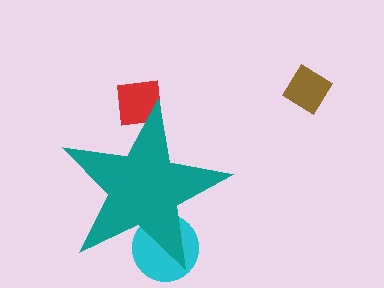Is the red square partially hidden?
Yes, the red square is partially hidden behind the teal star.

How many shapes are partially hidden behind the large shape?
2 shapes are partially hidden.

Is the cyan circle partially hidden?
Yes, the cyan circle is partially hidden behind the teal star.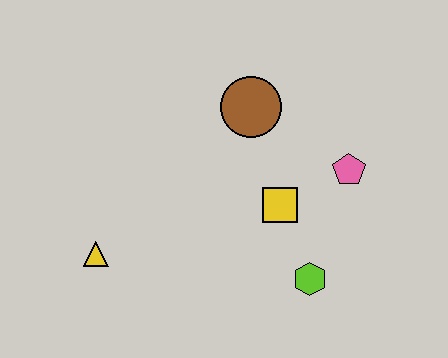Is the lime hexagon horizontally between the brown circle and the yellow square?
No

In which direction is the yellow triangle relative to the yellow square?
The yellow triangle is to the left of the yellow square.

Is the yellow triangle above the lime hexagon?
Yes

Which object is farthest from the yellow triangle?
The pink pentagon is farthest from the yellow triangle.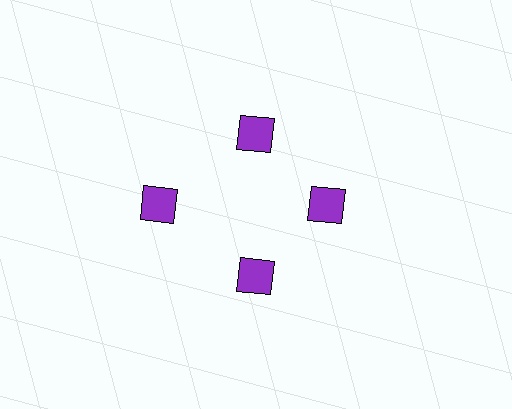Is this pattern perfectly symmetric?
No. The 4 purple diamonds are arranged in a ring, but one element near the 9 o'clock position is pushed outward from the center, breaking the 4-fold rotational symmetry.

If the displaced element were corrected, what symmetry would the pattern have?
It would have 4-fold rotational symmetry — the pattern would map onto itself every 90 degrees.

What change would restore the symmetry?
The symmetry would be restored by moving it inward, back onto the ring so that all 4 diamonds sit at equal angles and equal distance from the center.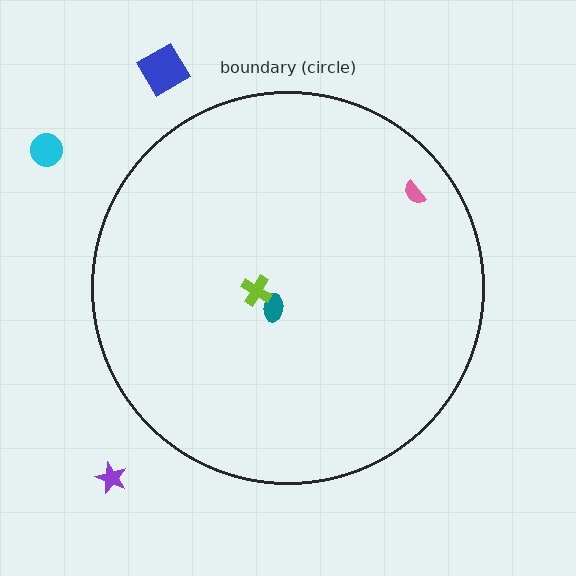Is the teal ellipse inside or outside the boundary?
Inside.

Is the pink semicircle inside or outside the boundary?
Inside.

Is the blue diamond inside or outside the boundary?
Outside.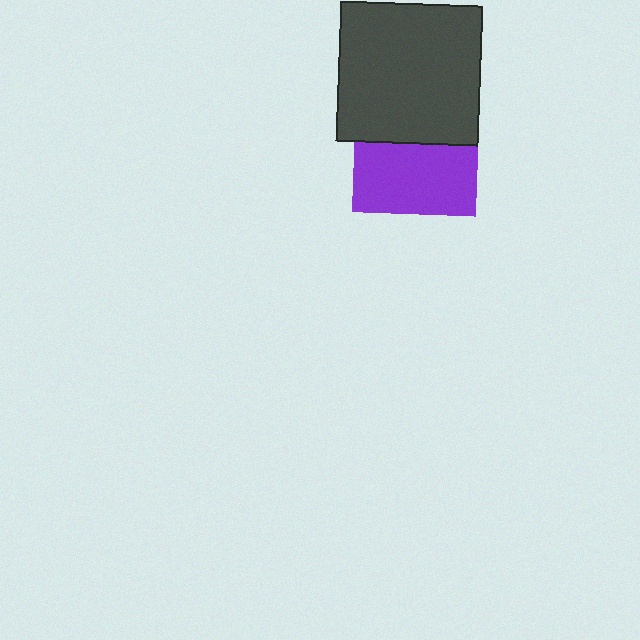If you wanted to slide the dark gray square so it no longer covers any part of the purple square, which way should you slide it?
Slide it up — that is the most direct way to separate the two shapes.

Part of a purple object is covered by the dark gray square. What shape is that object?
It is a square.